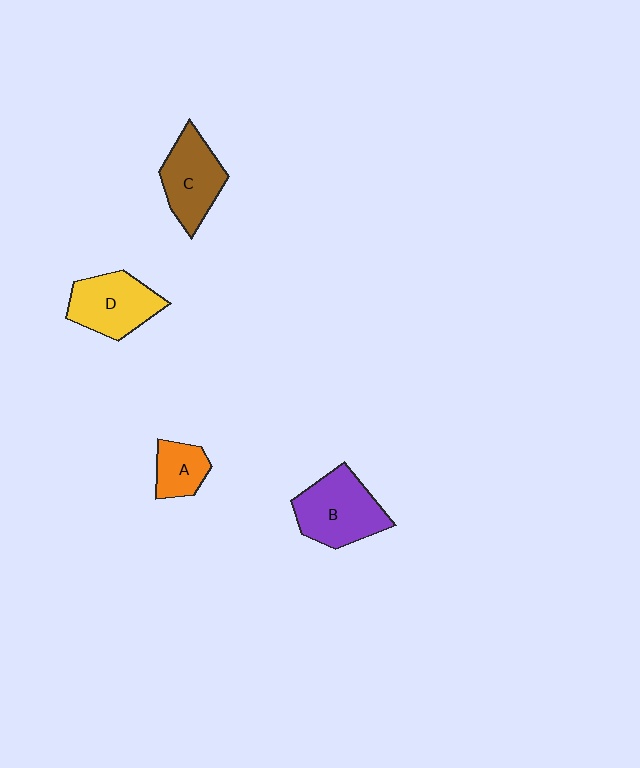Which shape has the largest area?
Shape B (purple).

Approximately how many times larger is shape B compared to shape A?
Approximately 2.0 times.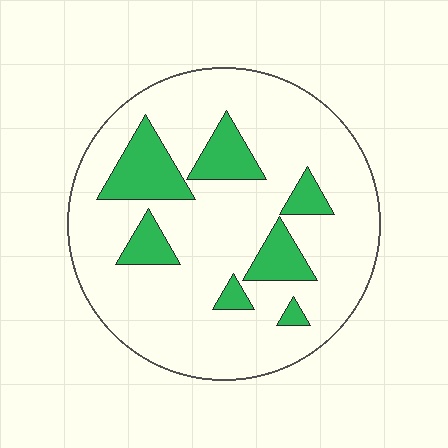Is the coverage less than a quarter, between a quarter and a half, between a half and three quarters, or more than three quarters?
Less than a quarter.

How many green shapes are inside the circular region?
7.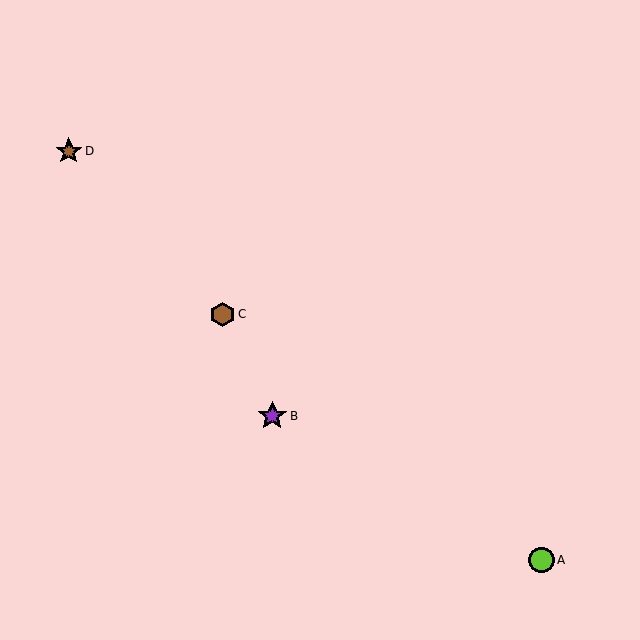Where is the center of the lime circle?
The center of the lime circle is at (542, 560).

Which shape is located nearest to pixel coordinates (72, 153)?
The brown star (labeled D) at (69, 151) is nearest to that location.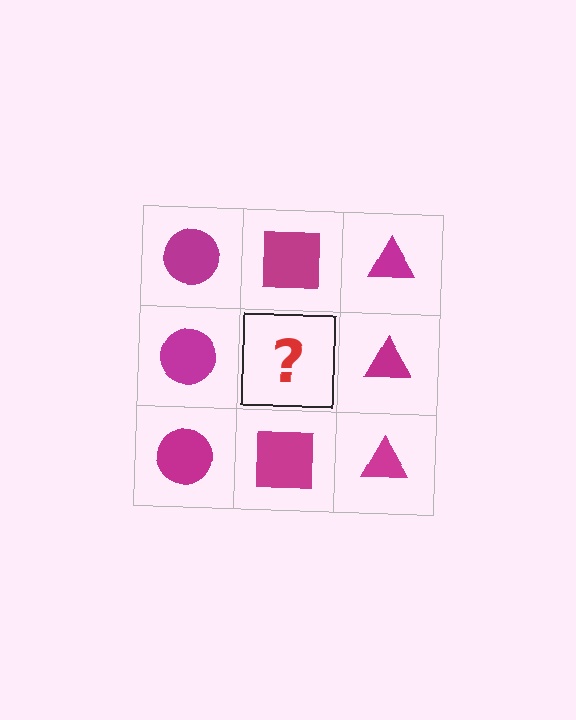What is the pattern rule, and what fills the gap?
The rule is that each column has a consistent shape. The gap should be filled with a magenta square.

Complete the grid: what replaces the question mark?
The question mark should be replaced with a magenta square.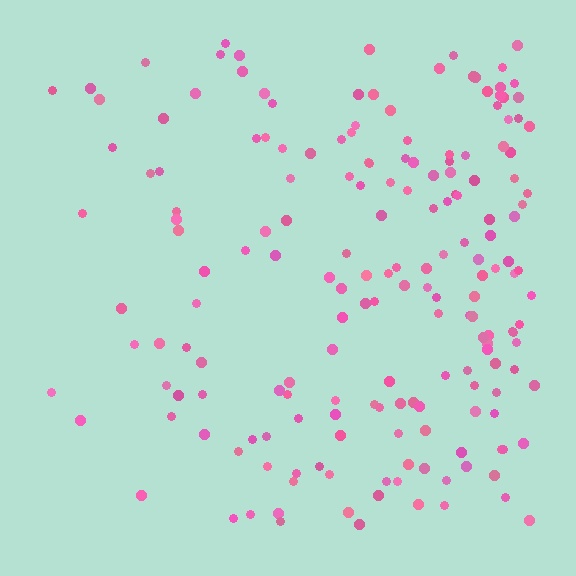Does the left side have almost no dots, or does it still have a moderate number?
Still a moderate number, just noticeably fewer than the right.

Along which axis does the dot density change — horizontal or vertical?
Horizontal.